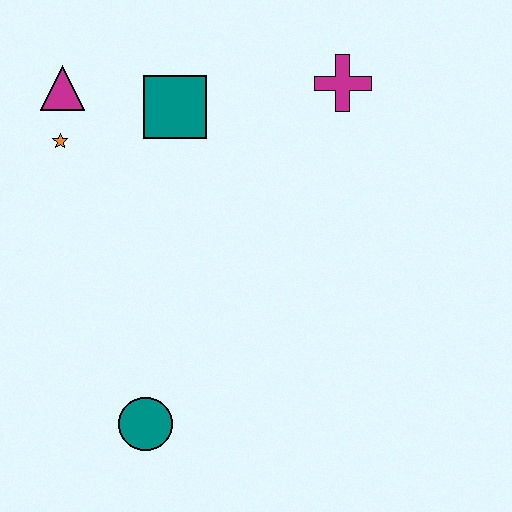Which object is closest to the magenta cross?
The teal square is closest to the magenta cross.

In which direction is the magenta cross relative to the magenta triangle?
The magenta cross is to the right of the magenta triangle.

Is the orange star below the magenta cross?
Yes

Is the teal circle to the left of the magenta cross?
Yes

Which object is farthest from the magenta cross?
The teal circle is farthest from the magenta cross.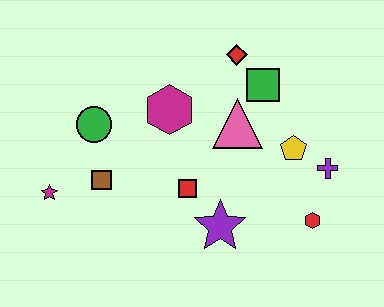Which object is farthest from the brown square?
The purple cross is farthest from the brown square.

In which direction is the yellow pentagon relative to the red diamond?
The yellow pentagon is below the red diamond.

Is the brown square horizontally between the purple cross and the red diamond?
No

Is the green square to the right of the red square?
Yes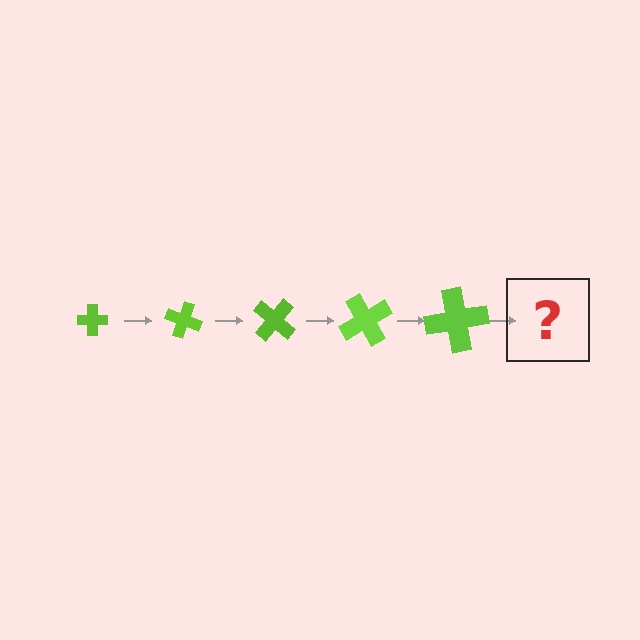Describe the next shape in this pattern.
It should be a cross, larger than the previous one and rotated 100 degrees from the start.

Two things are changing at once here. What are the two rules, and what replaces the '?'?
The two rules are that the cross grows larger each step and it rotates 20 degrees each step. The '?' should be a cross, larger than the previous one and rotated 100 degrees from the start.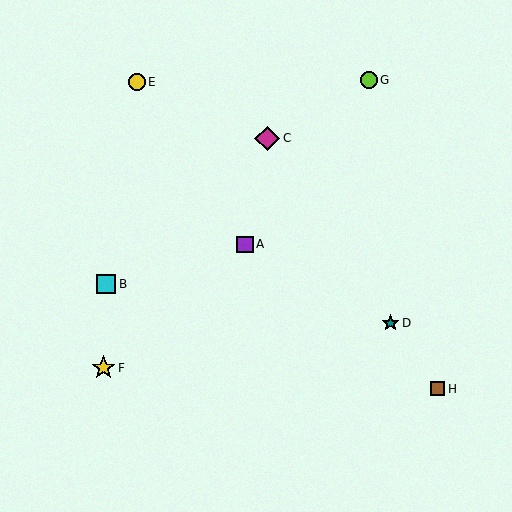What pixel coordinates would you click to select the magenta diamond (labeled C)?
Click at (267, 138) to select the magenta diamond C.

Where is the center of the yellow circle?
The center of the yellow circle is at (136, 82).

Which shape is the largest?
The magenta diamond (labeled C) is the largest.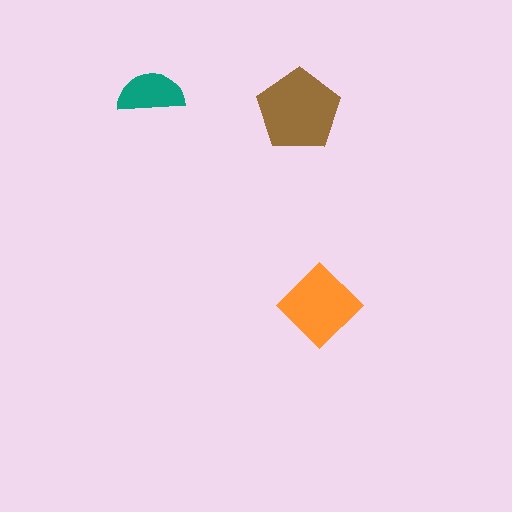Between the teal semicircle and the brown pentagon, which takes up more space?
The brown pentagon.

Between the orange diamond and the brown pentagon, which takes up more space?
The brown pentagon.